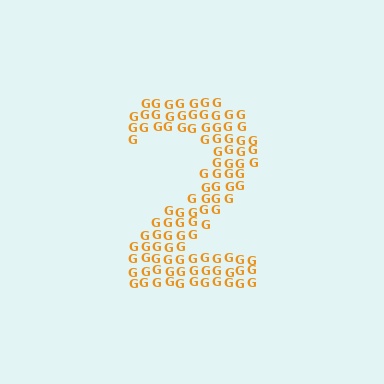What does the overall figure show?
The overall figure shows the digit 2.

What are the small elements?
The small elements are letter G's.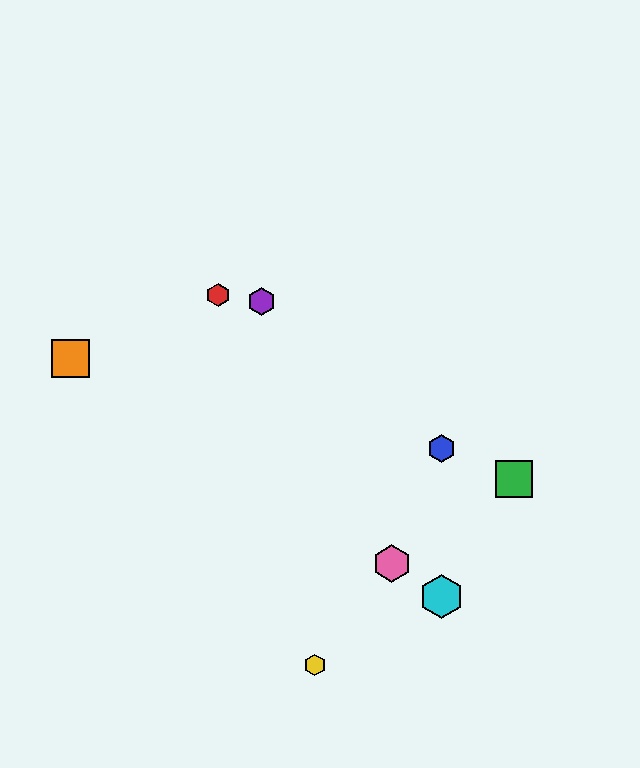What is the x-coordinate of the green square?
The green square is at x≈514.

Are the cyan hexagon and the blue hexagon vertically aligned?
Yes, both are at x≈441.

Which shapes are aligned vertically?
The blue hexagon, the cyan hexagon are aligned vertically.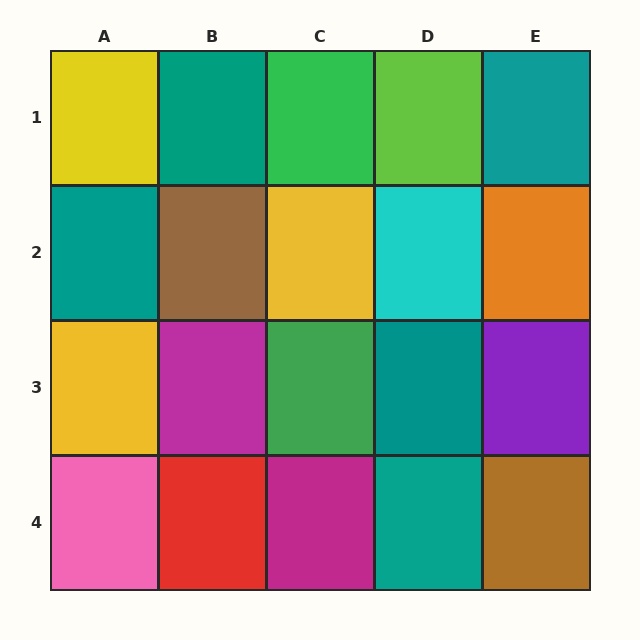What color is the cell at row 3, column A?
Yellow.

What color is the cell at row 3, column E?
Purple.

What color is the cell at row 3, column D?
Teal.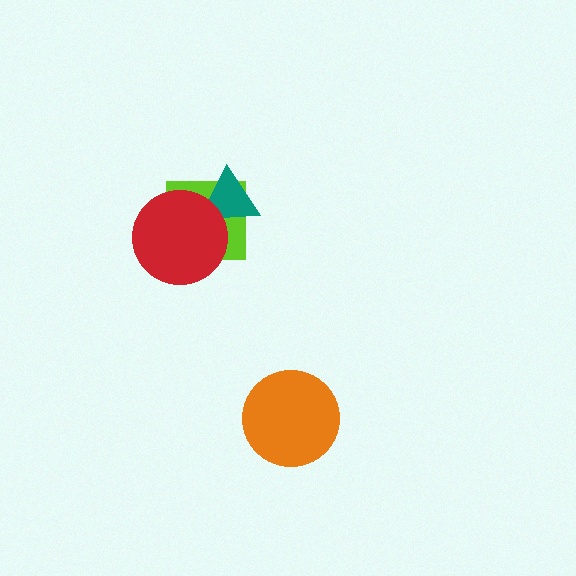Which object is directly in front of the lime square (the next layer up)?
The teal triangle is directly in front of the lime square.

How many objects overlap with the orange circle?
0 objects overlap with the orange circle.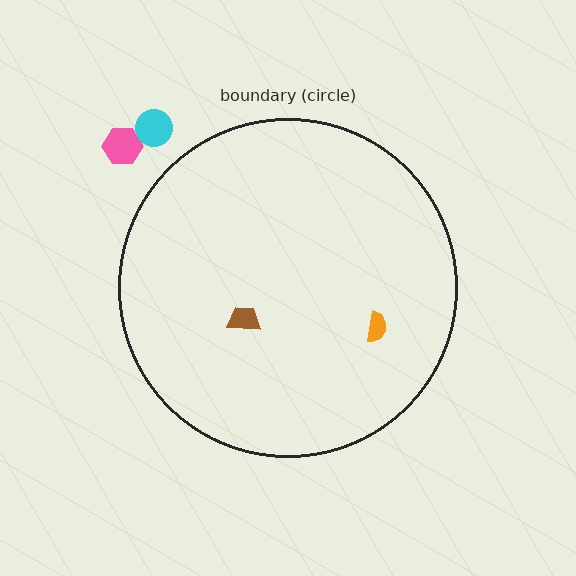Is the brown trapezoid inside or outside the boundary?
Inside.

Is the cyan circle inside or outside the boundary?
Outside.